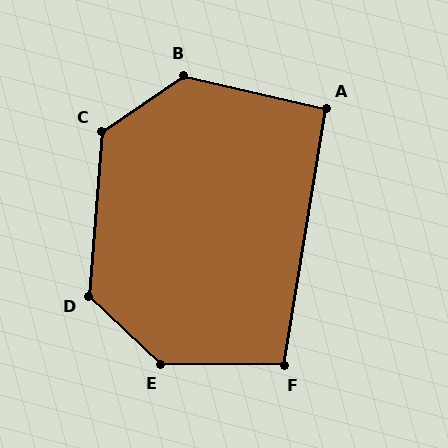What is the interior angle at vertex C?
Approximately 128 degrees (obtuse).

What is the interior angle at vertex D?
Approximately 129 degrees (obtuse).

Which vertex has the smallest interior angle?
A, at approximately 94 degrees.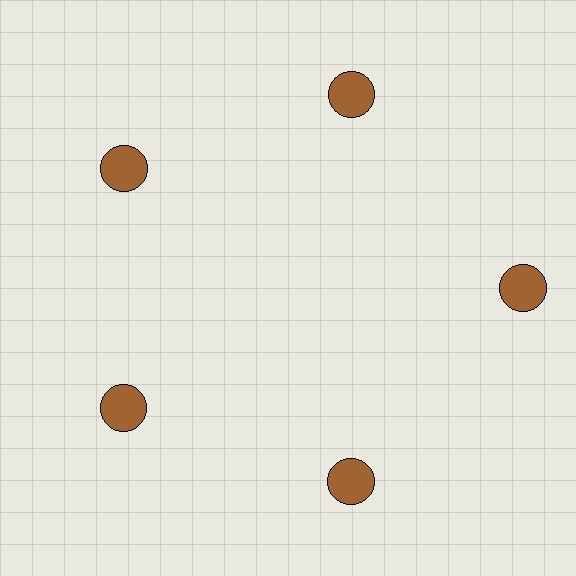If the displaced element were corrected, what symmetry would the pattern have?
It would have 5-fold rotational symmetry — the pattern would map onto itself every 72 degrees.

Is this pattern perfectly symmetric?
No. The 5 brown circles are arranged in a ring, but one element near the 3 o'clock position is pushed outward from the center, breaking the 5-fold rotational symmetry.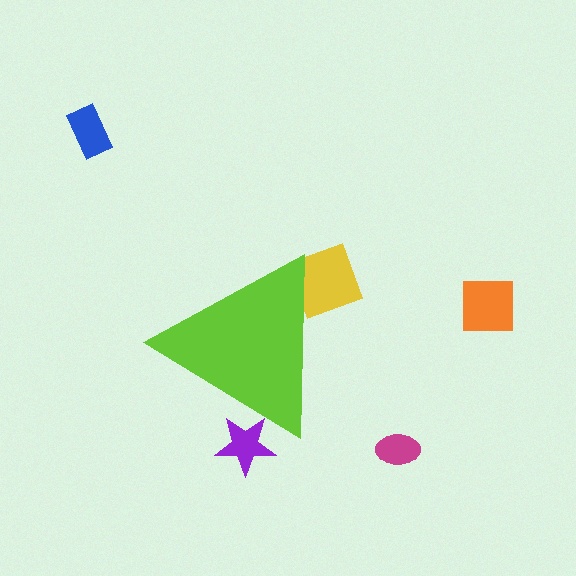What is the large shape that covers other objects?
A lime triangle.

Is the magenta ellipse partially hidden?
No, the magenta ellipse is fully visible.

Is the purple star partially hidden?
Yes, the purple star is partially hidden behind the lime triangle.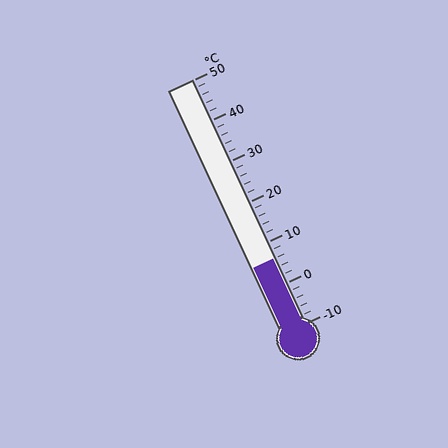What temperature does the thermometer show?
The thermometer shows approximately 6°C.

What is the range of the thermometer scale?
The thermometer scale ranges from -10°C to 50°C.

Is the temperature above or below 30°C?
The temperature is below 30°C.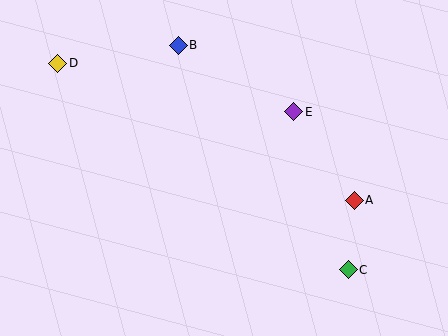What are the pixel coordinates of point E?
Point E is at (294, 112).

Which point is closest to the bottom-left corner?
Point D is closest to the bottom-left corner.